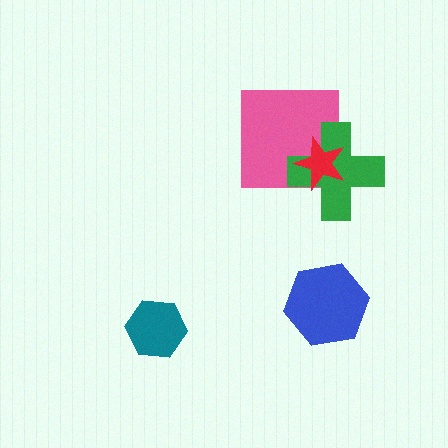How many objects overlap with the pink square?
2 objects overlap with the pink square.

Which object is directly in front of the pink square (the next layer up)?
The green cross is directly in front of the pink square.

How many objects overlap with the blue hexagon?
0 objects overlap with the blue hexagon.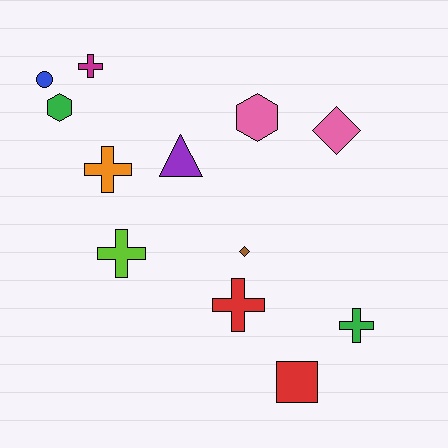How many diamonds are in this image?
There are 2 diamonds.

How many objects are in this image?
There are 12 objects.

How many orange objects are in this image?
There is 1 orange object.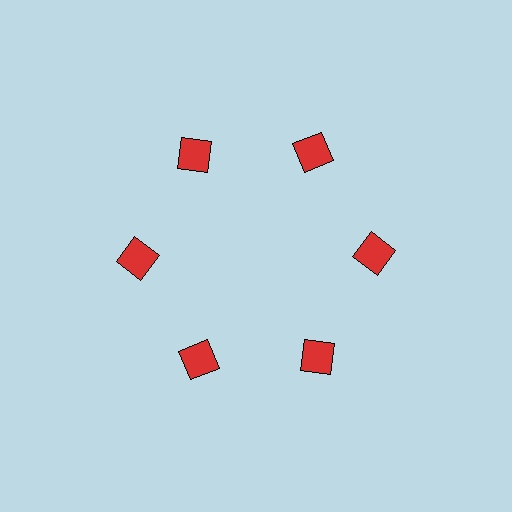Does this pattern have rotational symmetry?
Yes, this pattern has 6-fold rotational symmetry. It looks the same after rotating 60 degrees around the center.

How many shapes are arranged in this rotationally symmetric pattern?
There are 6 shapes, arranged in 6 groups of 1.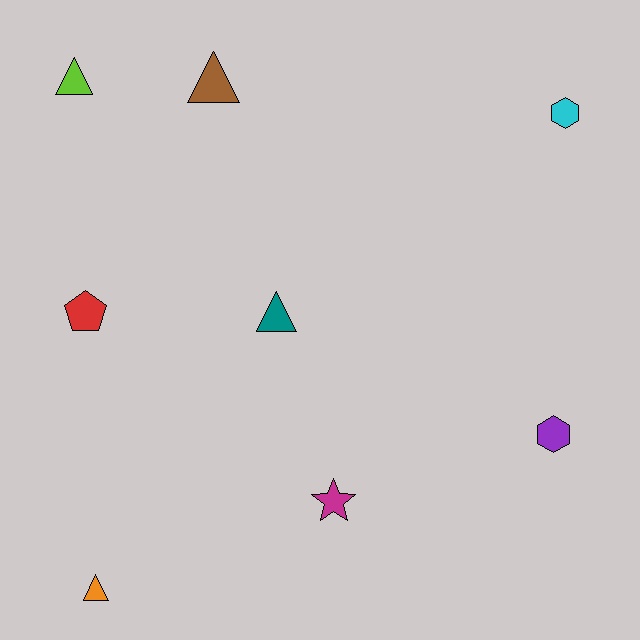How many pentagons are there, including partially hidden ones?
There is 1 pentagon.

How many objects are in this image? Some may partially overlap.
There are 8 objects.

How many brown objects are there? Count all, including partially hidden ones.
There is 1 brown object.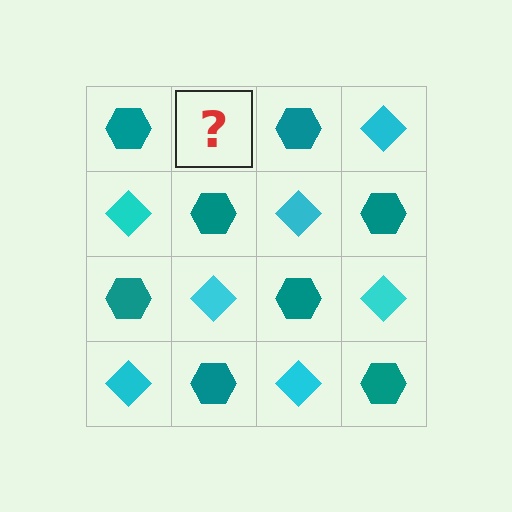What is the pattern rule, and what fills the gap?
The rule is that it alternates teal hexagon and cyan diamond in a checkerboard pattern. The gap should be filled with a cyan diamond.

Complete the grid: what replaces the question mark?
The question mark should be replaced with a cyan diamond.